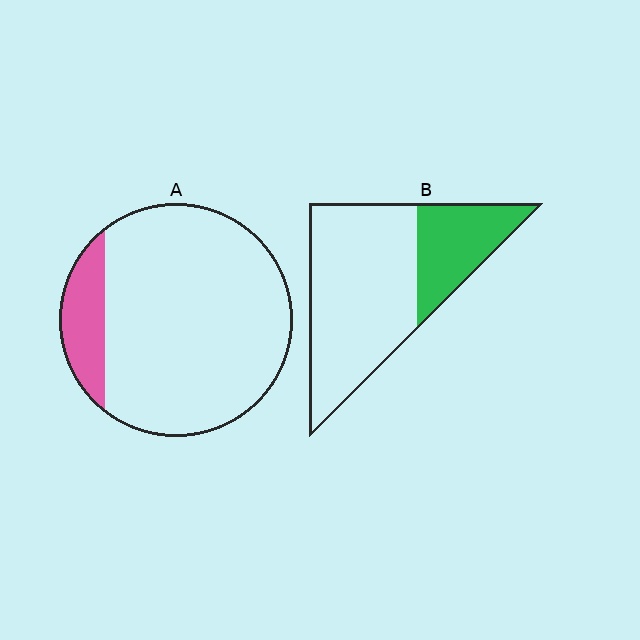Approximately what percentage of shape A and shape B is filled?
A is approximately 15% and B is approximately 30%.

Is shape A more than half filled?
No.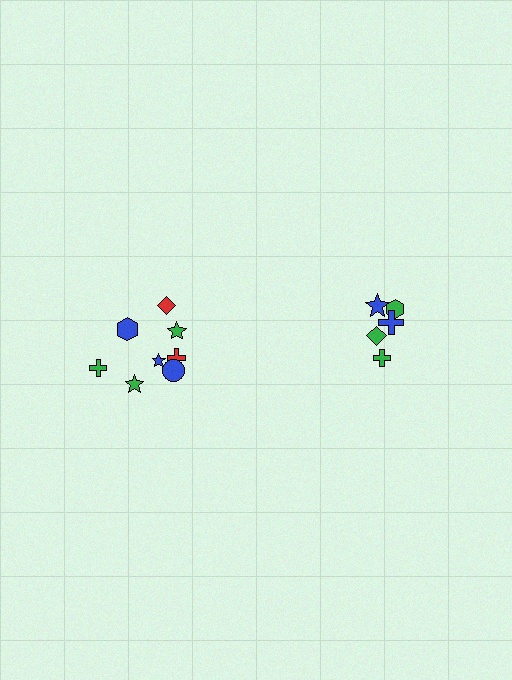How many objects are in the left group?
There are 8 objects.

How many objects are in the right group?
There are 5 objects.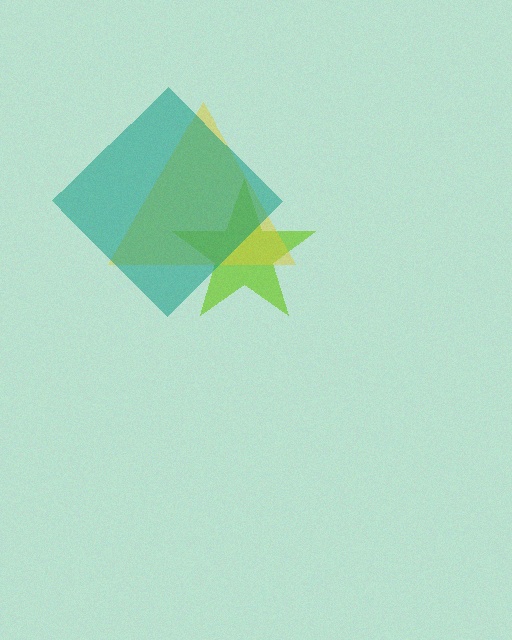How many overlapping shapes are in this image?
There are 3 overlapping shapes in the image.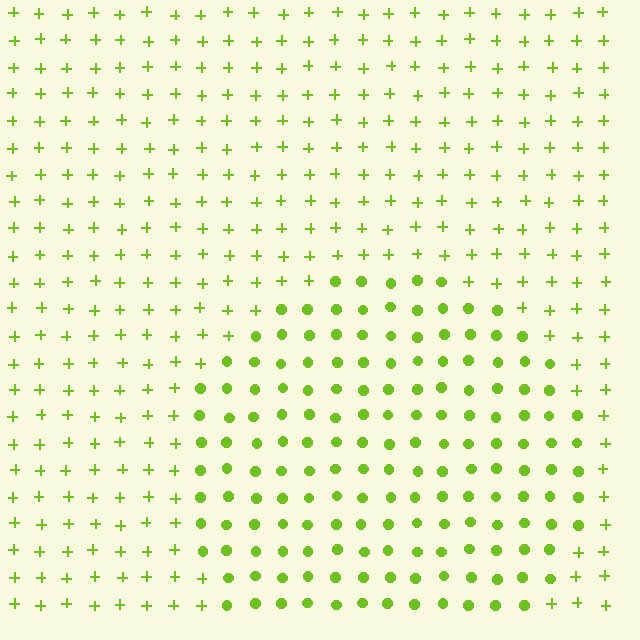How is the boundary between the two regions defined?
The boundary is defined by a change in element shape: circles inside vs. plus signs outside. All elements share the same color and spacing.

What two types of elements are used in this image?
The image uses circles inside the circle region and plus signs outside it.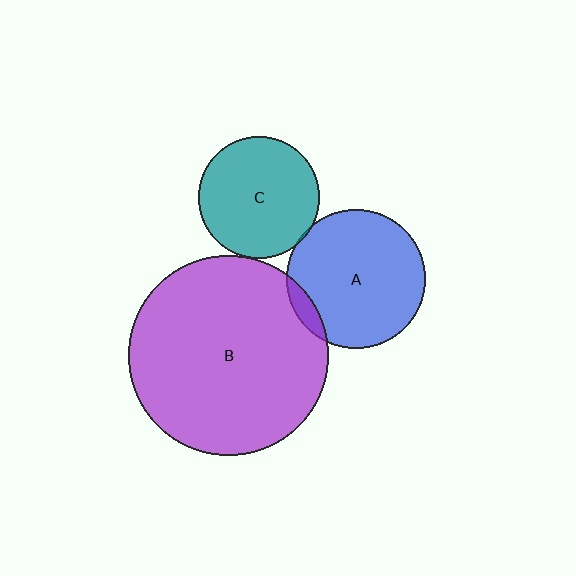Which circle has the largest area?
Circle B (purple).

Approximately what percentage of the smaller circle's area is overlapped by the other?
Approximately 10%.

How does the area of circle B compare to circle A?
Approximately 2.1 times.